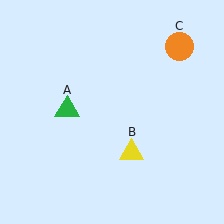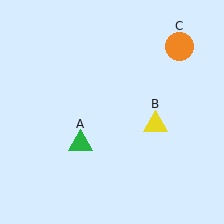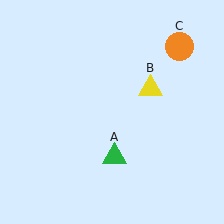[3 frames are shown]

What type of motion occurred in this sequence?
The green triangle (object A), yellow triangle (object B) rotated counterclockwise around the center of the scene.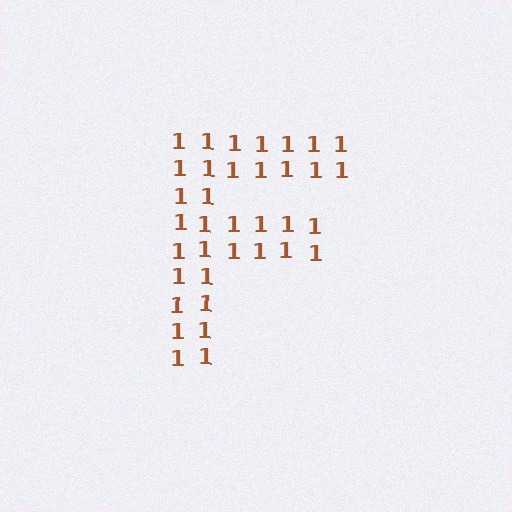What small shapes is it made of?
It is made of small digit 1's.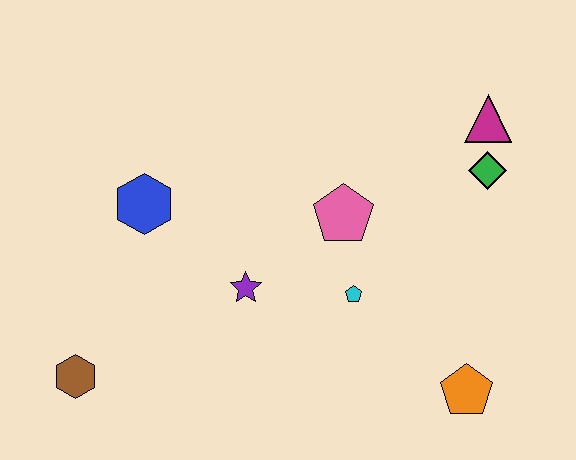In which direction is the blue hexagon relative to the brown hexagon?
The blue hexagon is above the brown hexagon.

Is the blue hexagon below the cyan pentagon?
No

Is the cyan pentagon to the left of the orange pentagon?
Yes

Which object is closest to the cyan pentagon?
The pink pentagon is closest to the cyan pentagon.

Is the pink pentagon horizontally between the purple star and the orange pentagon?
Yes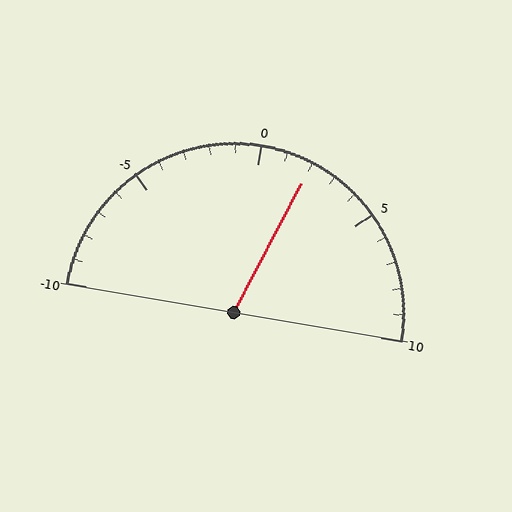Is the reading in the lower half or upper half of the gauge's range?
The reading is in the upper half of the range (-10 to 10).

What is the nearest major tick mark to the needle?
The nearest major tick mark is 0.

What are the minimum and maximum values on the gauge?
The gauge ranges from -10 to 10.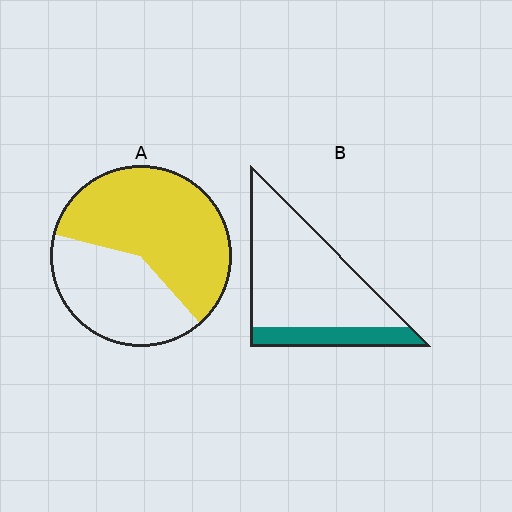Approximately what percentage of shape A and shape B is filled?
A is approximately 60% and B is approximately 20%.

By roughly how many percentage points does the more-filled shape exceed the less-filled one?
By roughly 40 percentage points (A over B).